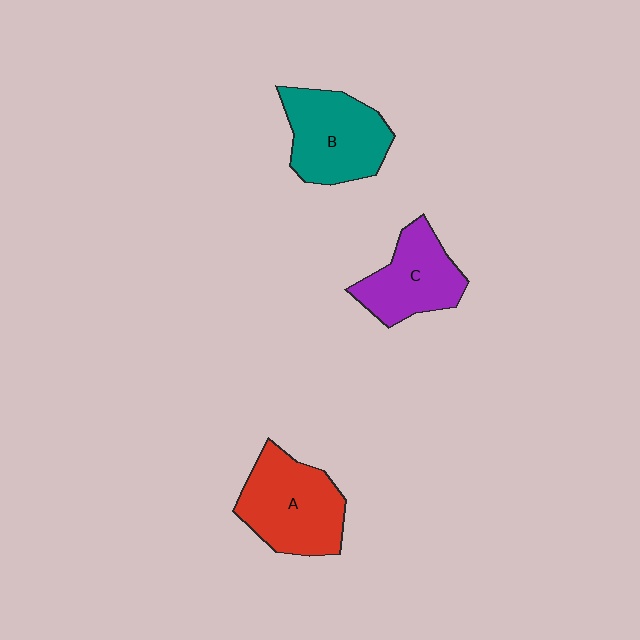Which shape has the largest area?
Shape A (red).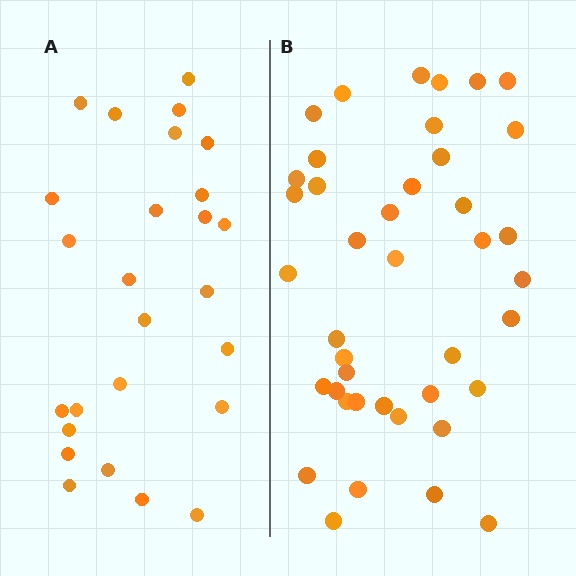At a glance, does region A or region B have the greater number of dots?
Region B (the right region) has more dots.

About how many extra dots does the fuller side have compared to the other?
Region B has approximately 15 more dots than region A.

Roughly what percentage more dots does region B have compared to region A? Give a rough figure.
About 60% more.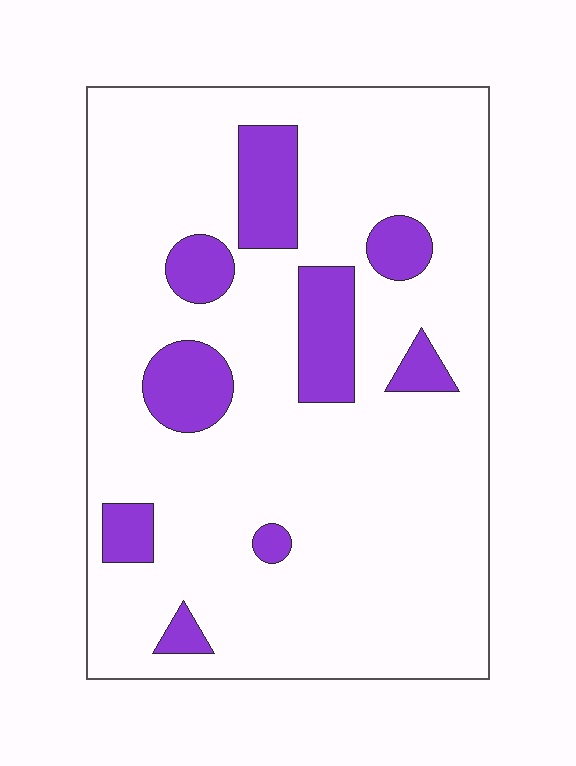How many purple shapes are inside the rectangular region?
9.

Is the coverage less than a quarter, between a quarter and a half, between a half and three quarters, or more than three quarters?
Less than a quarter.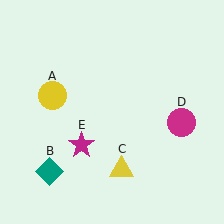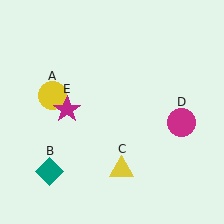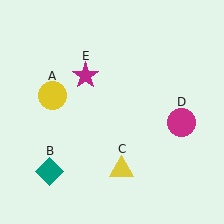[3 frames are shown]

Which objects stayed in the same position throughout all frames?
Yellow circle (object A) and teal diamond (object B) and yellow triangle (object C) and magenta circle (object D) remained stationary.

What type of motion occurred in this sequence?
The magenta star (object E) rotated clockwise around the center of the scene.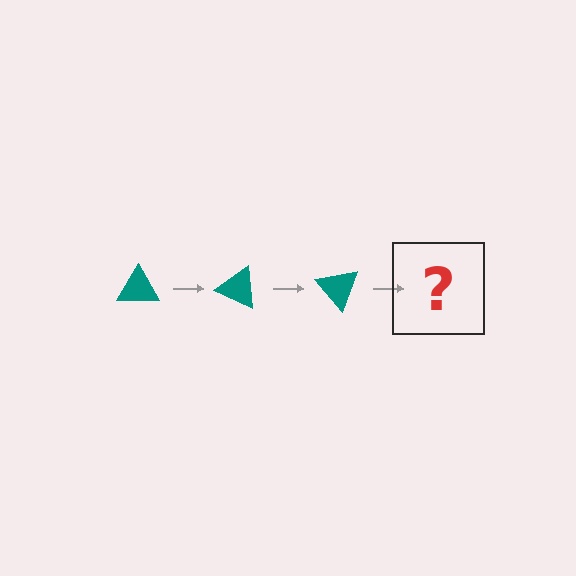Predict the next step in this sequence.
The next step is a teal triangle rotated 75 degrees.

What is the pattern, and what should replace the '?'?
The pattern is that the triangle rotates 25 degrees each step. The '?' should be a teal triangle rotated 75 degrees.